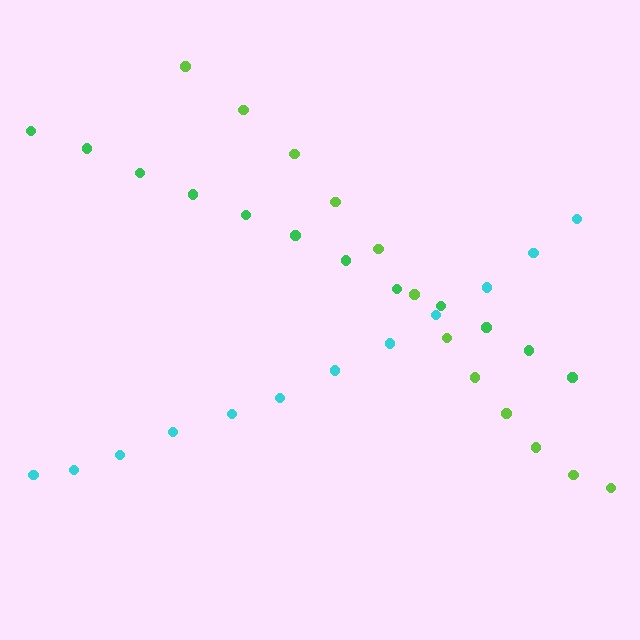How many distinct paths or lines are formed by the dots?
There are 3 distinct paths.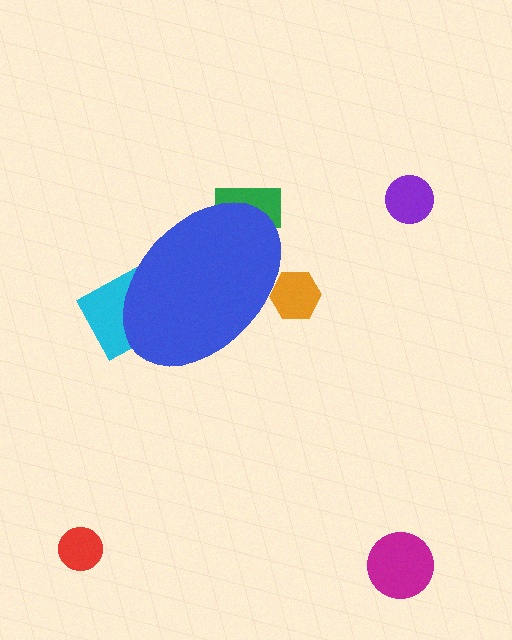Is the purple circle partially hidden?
No, the purple circle is fully visible.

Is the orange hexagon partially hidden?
Yes, the orange hexagon is partially hidden behind the blue ellipse.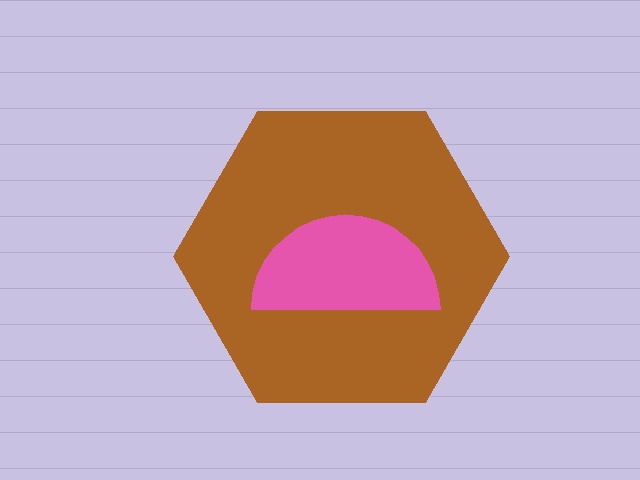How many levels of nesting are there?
2.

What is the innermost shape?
The pink semicircle.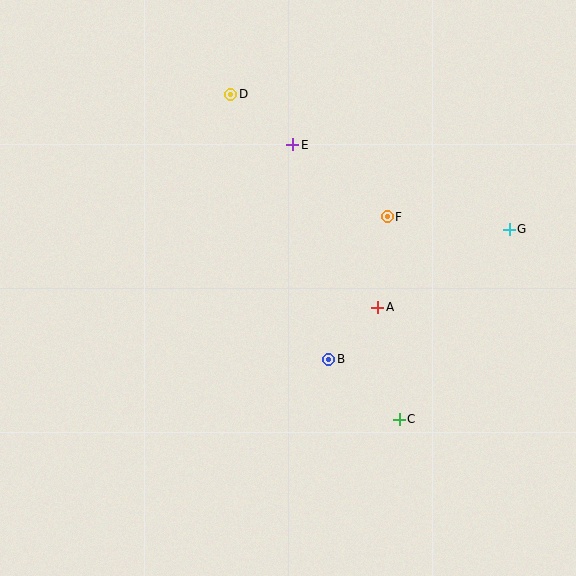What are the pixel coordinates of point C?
Point C is at (399, 419).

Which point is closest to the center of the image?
Point B at (329, 359) is closest to the center.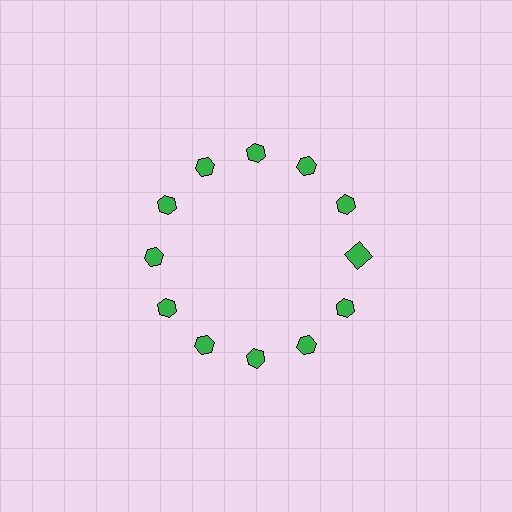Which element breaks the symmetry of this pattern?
The green square at roughly the 3 o'clock position breaks the symmetry. All other shapes are green hexagons.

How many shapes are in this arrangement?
There are 12 shapes arranged in a ring pattern.